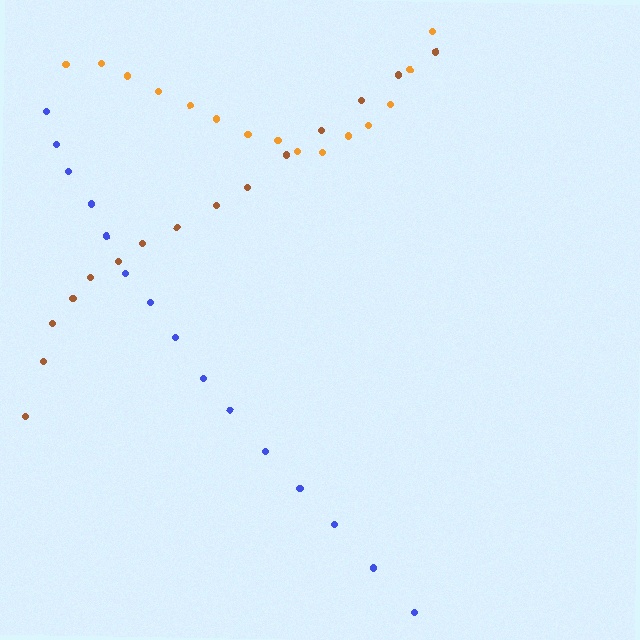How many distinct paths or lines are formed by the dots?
There are 3 distinct paths.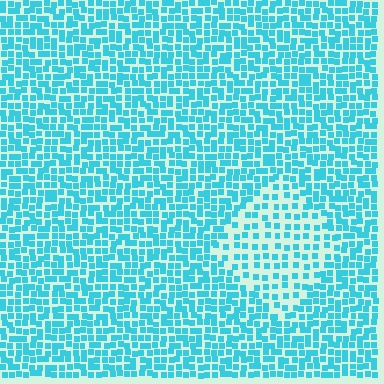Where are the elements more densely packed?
The elements are more densely packed outside the diamond boundary.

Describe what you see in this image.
The image contains small cyan elements arranged at two different densities. A diamond-shaped region is visible where the elements are less densely packed than the surrounding area.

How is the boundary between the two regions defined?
The boundary is defined by a change in element density (approximately 1.9x ratio). All elements are the same color, size, and shape.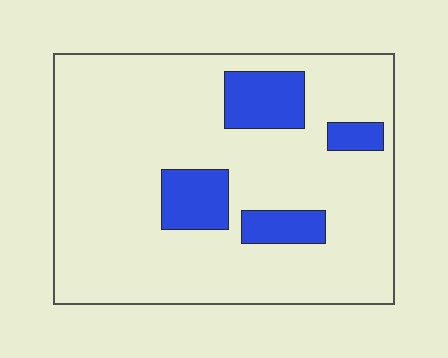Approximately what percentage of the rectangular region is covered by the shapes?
Approximately 15%.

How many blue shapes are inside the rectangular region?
4.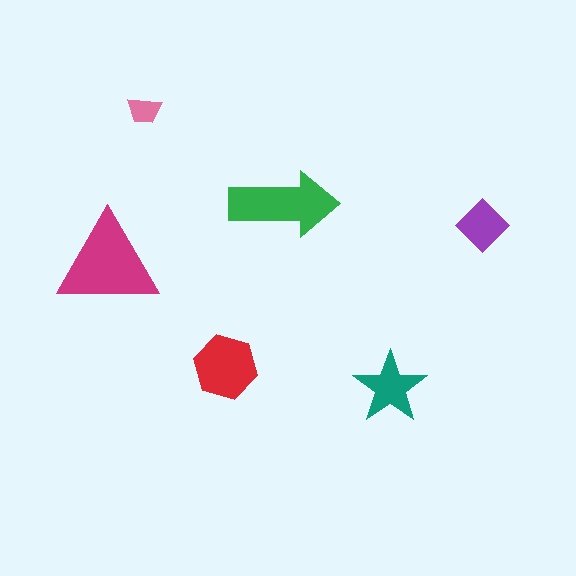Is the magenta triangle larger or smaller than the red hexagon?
Larger.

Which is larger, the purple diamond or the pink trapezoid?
The purple diamond.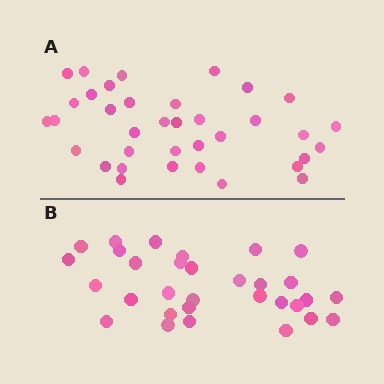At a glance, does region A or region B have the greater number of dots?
Region A (the top region) has more dots.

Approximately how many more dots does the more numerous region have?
Region A has about 5 more dots than region B.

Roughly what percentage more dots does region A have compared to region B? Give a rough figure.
About 15% more.